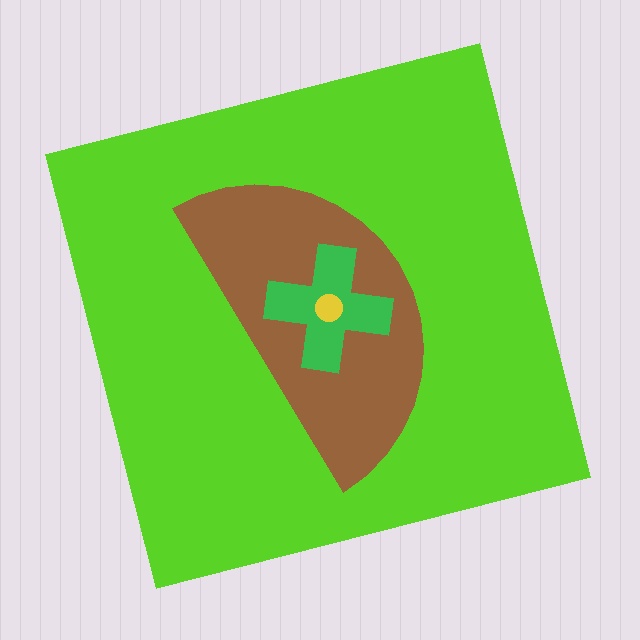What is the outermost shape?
The lime square.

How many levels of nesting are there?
4.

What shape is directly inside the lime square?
The brown semicircle.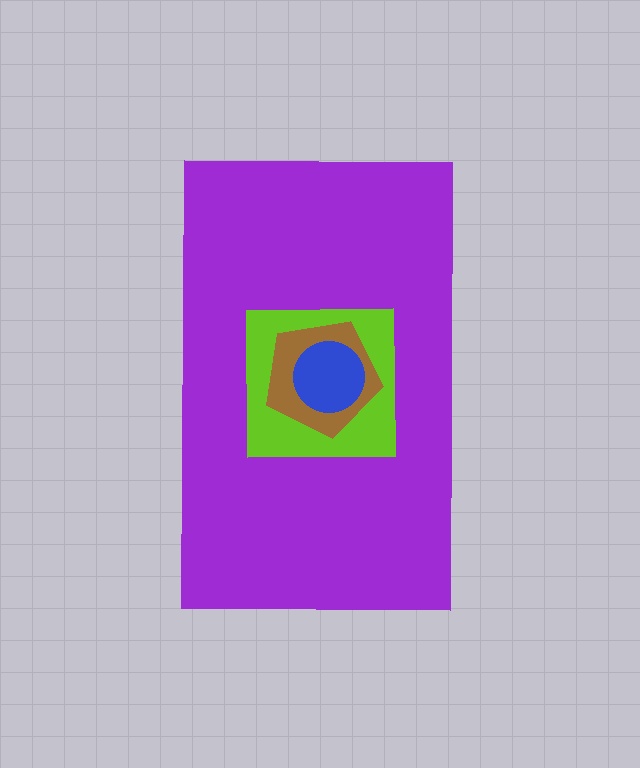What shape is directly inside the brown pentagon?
The blue circle.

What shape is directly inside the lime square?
The brown pentagon.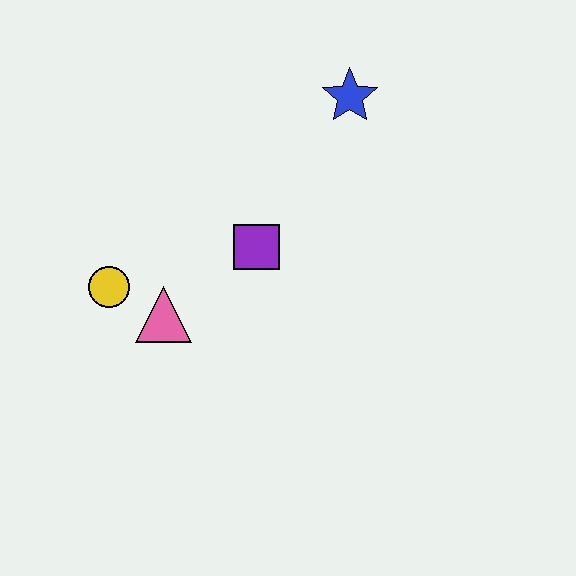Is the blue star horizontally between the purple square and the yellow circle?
No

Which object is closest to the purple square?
The pink triangle is closest to the purple square.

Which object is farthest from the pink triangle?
The blue star is farthest from the pink triangle.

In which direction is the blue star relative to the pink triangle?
The blue star is above the pink triangle.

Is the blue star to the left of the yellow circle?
No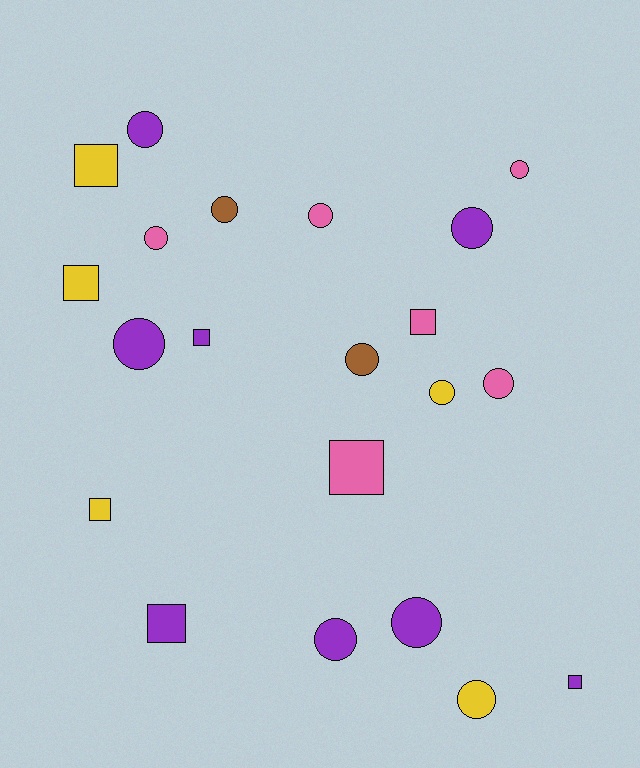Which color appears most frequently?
Purple, with 8 objects.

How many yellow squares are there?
There are 3 yellow squares.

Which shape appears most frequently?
Circle, with 13 objects.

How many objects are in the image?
There are 21 objects.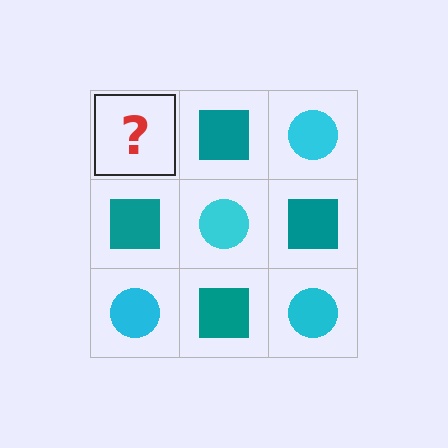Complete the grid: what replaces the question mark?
The question mark should be replaced with a cyan circle.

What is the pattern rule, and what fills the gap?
The rule is that it alternates cyan circle and teal square in a checkerboard pattern. The gap should be filled with a cyan circle.